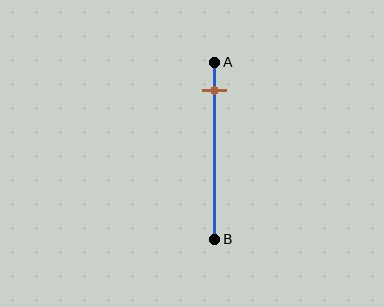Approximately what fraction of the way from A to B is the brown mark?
The brown mark is approximately 15% of the way from A to B.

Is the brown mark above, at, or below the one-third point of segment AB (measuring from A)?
The brown mark is above the one-third point of segment AB.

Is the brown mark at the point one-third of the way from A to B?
No, the mark is at about 15% from A, not at the 33% one-third point.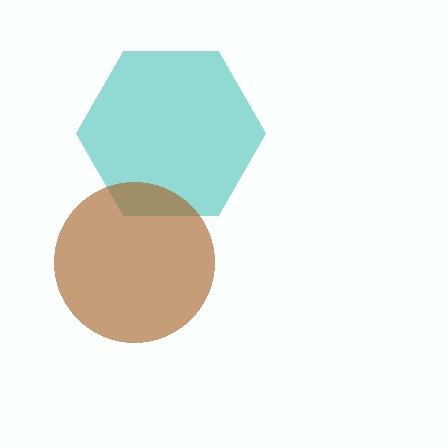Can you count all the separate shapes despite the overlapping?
Yes, there are 2 separate shapes.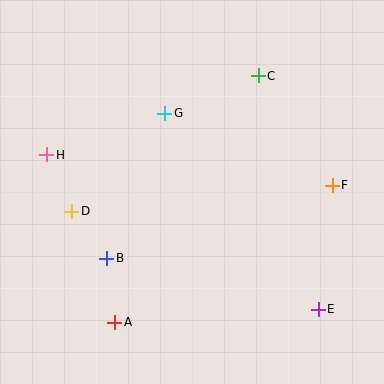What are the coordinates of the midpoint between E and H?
The midpoint between E and H is at (183, 232).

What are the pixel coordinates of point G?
Point G is at (165, 113).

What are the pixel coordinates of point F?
Point F is at (332, 185).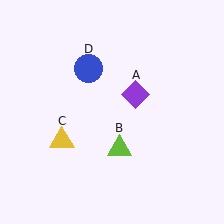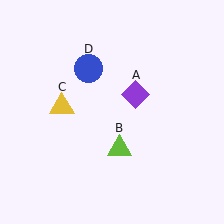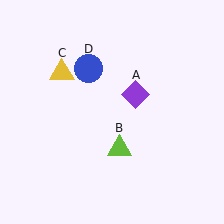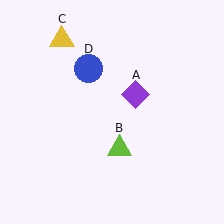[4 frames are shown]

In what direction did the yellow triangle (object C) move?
The yellow triangle (object C) moved up.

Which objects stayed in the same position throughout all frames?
Purple diamond (object A) and lime triangle (object B) and blue circle (object D) remained stationary.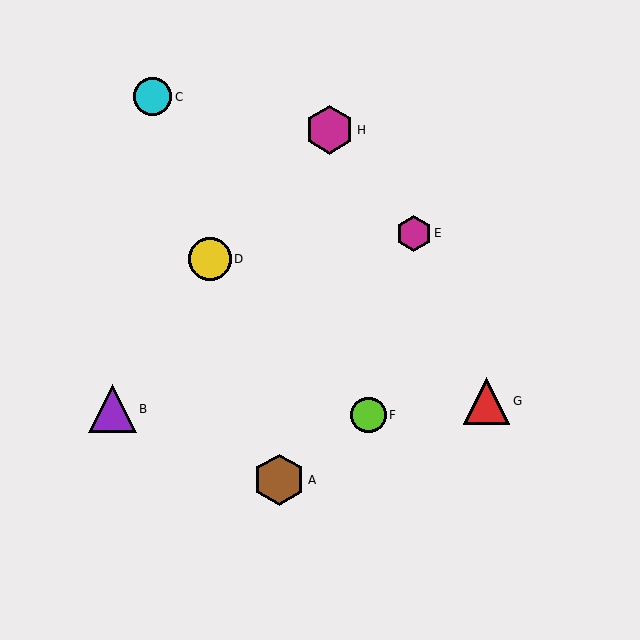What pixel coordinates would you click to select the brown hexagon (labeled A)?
Click at (279, 480) to select the brown hexagon A.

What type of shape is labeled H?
Shape H is a magenta hexagon.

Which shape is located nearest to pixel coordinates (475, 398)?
The red triangle (labeled G) at (487, 401) is nearest to that location.